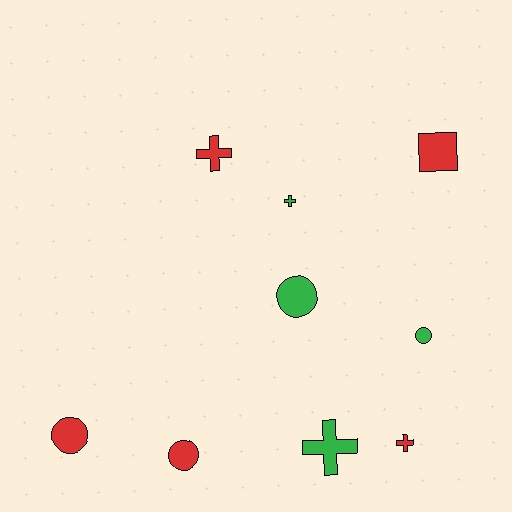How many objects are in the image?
There are 9 objects.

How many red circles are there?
There are 2 red circles.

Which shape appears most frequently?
Cross, with 4 objects.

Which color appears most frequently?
Red, with 5 objects.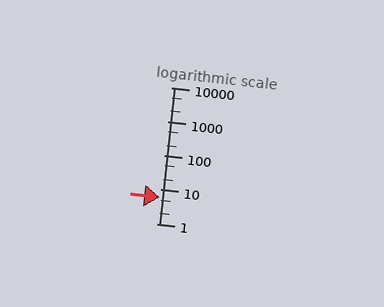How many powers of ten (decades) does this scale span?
The scale spans 4 decades, from 1 to 10000.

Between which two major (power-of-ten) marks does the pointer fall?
The pointer is between 1 and 10.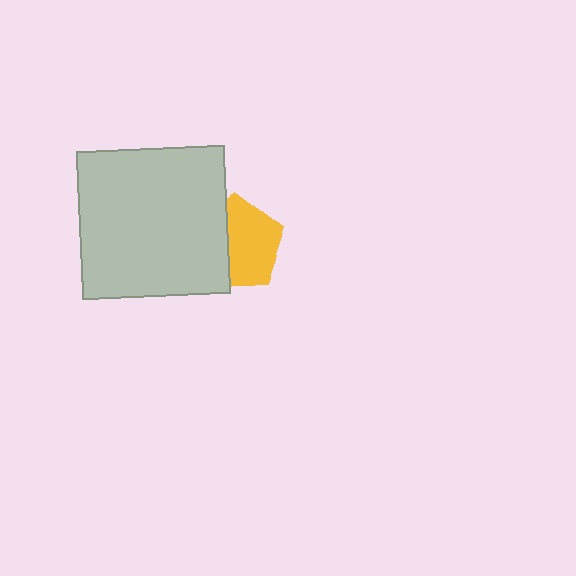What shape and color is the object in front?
The object in front is a light gray square.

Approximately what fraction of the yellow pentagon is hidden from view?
Roughly 40% of the yellow pentagon is hidden behind the light gray square.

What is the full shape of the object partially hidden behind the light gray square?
The partially hidden object is a yellow pentagon.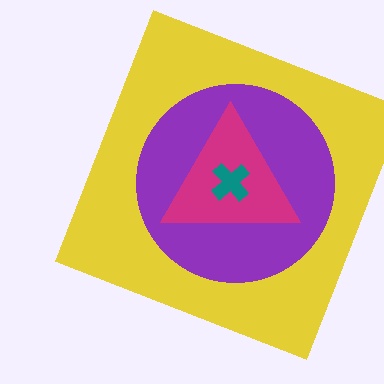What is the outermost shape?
The yellow square.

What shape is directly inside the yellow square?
The purple circle.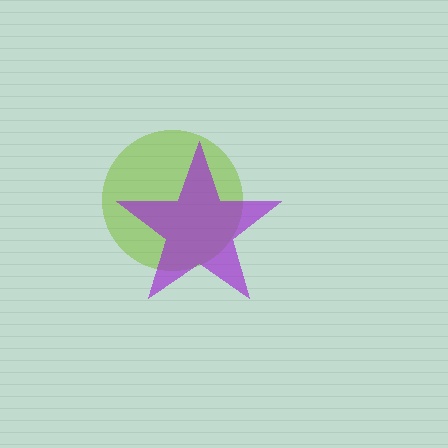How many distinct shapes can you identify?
There are 2 distinct shapes: a lime circle, a purple star.